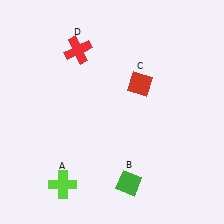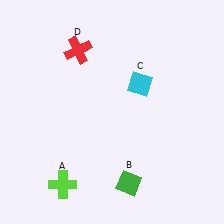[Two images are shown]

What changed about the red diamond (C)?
In Image 1, C is red. In Image 2, it changed to cyan.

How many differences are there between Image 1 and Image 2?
There is 1 difference between the two images.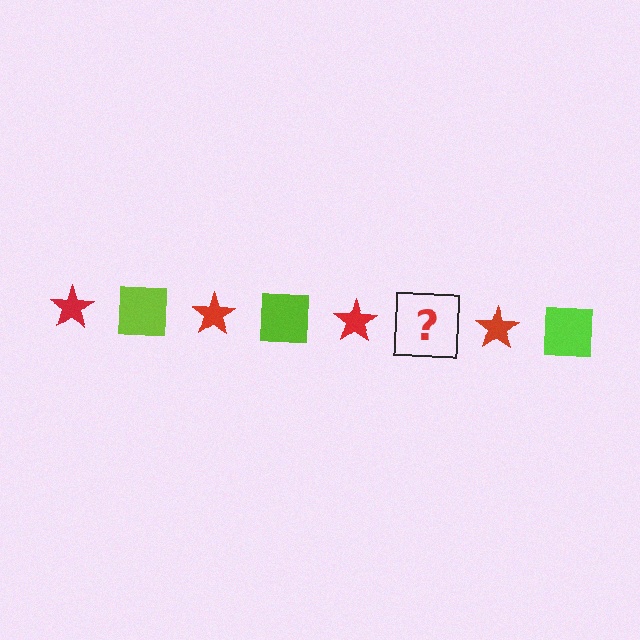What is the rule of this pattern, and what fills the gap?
The rule is that the pattern alternates between red star and lime square. The gap should be filled with a lime square.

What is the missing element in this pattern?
The missing element is a lime square.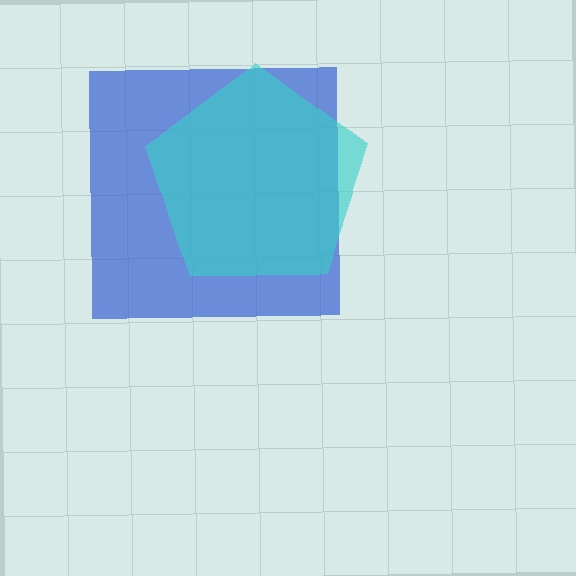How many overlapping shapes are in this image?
There are 2 overlapping shapes in the image.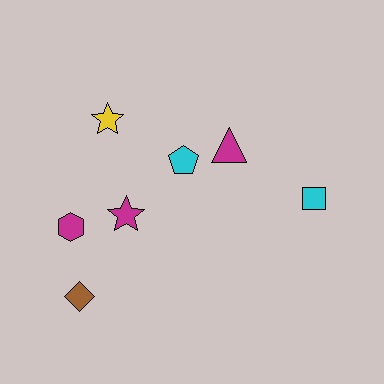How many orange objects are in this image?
There are no orange objects.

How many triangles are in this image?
There is 1 triangle.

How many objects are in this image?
There are 7 objects.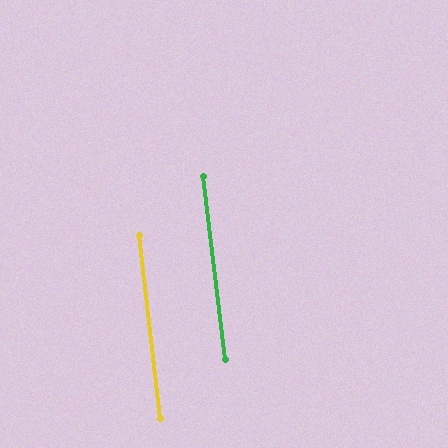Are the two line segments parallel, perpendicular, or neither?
Parallel — their directions differ by only 0.3°.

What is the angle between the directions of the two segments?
Approximately 0 degrees.